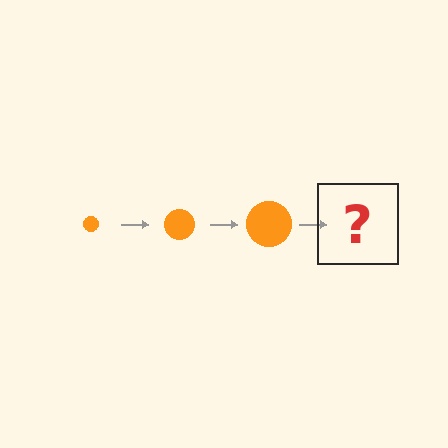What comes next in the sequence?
The next element should be an orange circle, larger than the previous one.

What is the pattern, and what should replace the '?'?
The pattern is that the circle gets progressively larger each step. The '?' should be an orange circle, larger than the previous one.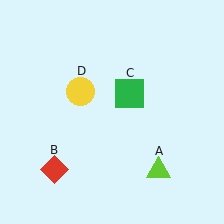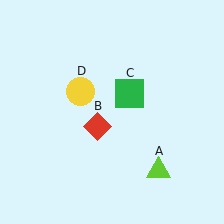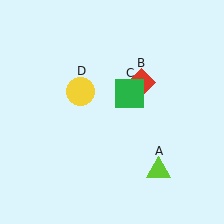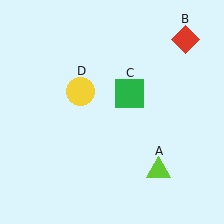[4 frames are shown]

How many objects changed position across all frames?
1 object changed position: red diamond (object B).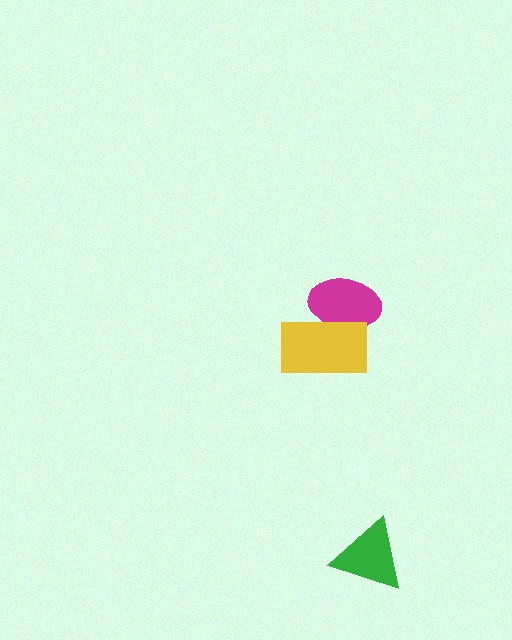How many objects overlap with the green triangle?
0 objects overlap with the green triangle.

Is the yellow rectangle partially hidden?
No, no other shape covers it.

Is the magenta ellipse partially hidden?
Yes, it is partially covered by another shape.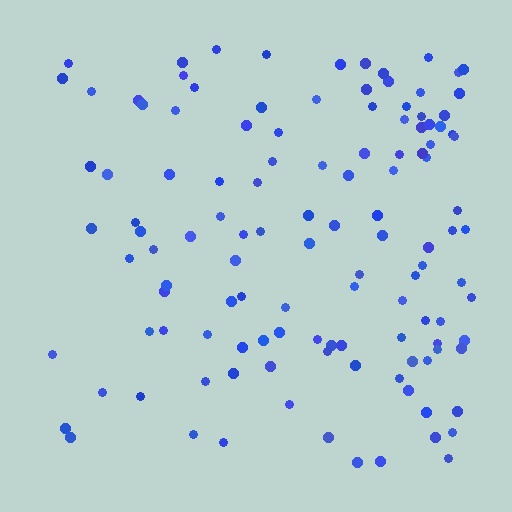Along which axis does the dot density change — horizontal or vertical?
Horizontal.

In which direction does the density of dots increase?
From left to right, with the right side densest.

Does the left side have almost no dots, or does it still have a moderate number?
Still a moderate number, just noticeably fewer than the right.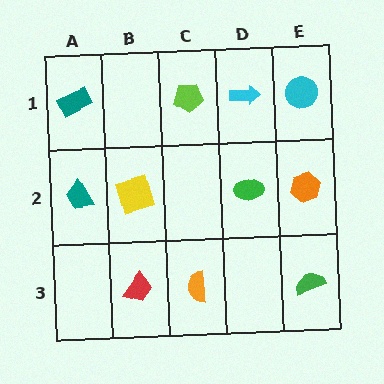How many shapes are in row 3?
3 shapes.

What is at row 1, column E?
A cyan circle.